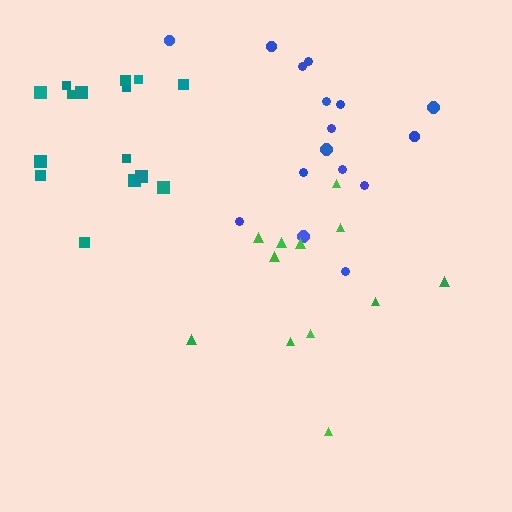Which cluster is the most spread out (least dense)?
Blue.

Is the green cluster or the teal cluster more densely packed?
Green.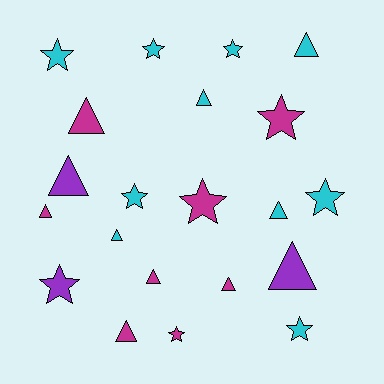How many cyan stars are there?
There are 6 cyan stars.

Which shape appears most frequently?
Triangle, with 11 objects.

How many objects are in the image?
There are 21 objects.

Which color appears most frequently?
Cyan, with 10 objects.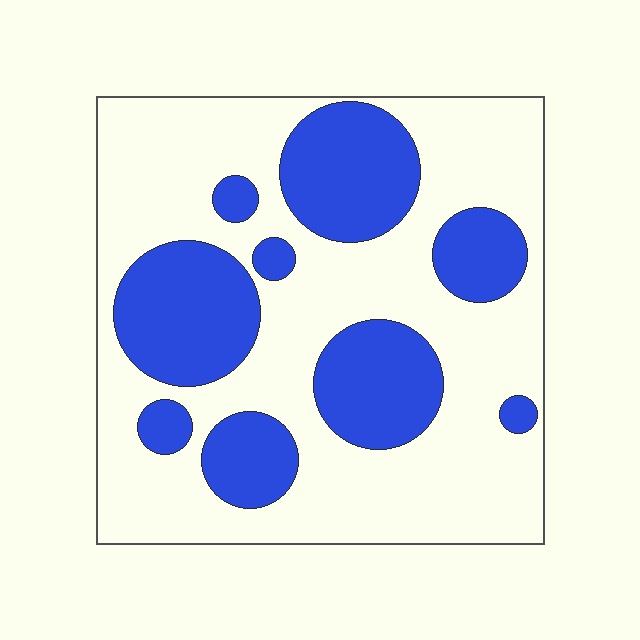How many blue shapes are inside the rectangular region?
9.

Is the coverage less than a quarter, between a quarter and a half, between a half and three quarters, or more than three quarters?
Between a quarter and a half.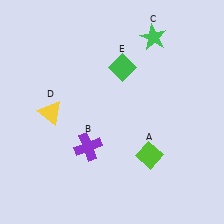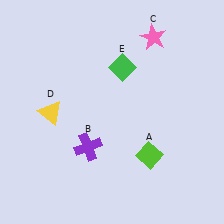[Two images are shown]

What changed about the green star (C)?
In Image 1, C is green. In Image 2, it changed to pink.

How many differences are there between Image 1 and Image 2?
There is 1 difference between the two images.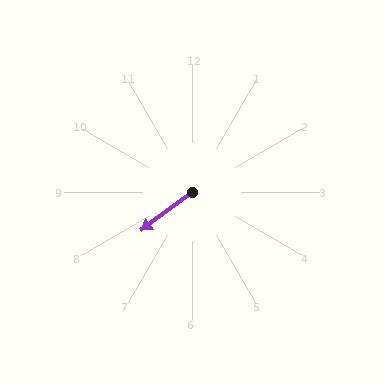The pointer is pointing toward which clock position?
Roughly 8 o'clock.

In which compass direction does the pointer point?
Southwest.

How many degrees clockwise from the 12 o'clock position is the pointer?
Approximately 233 degrees.